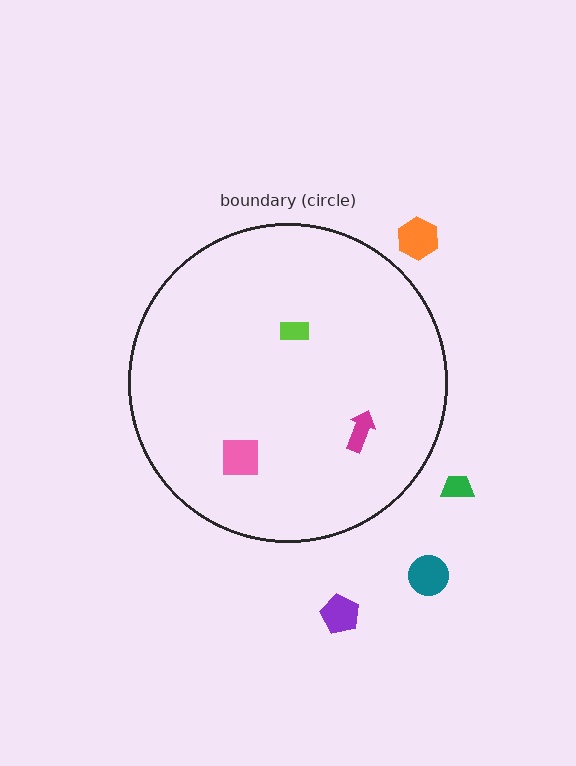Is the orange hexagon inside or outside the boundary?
Outside.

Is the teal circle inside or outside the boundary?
Outside.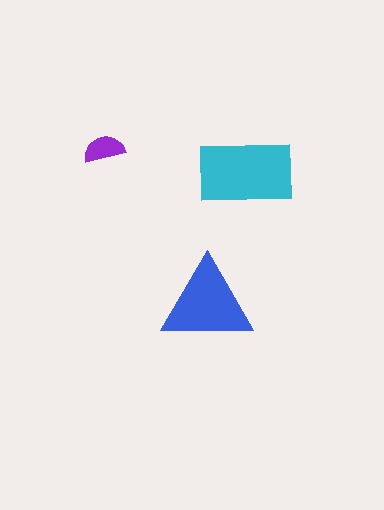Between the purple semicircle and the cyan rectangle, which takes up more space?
The cyan rectangle.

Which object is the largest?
The cyan rectangle.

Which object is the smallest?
The purple semicircle.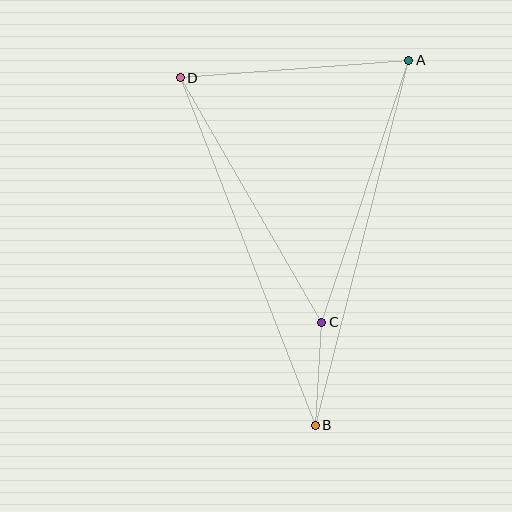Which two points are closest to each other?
Points B and C are closest to each other.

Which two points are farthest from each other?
Points A and B are farthest from each other.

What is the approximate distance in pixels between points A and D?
The distance between A and D is approximately 229 pixels.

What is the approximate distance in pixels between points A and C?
The distance between A and C is approximately 276 pixels.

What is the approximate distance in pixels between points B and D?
The distance between B and D is approximately 373 pixels.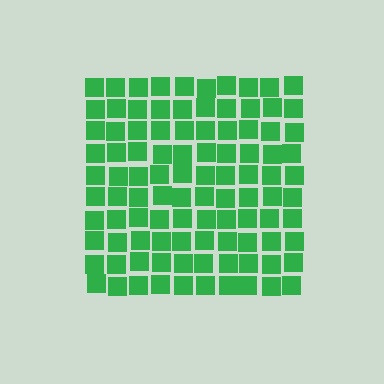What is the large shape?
The large shape is a square.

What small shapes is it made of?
It is made of small squares.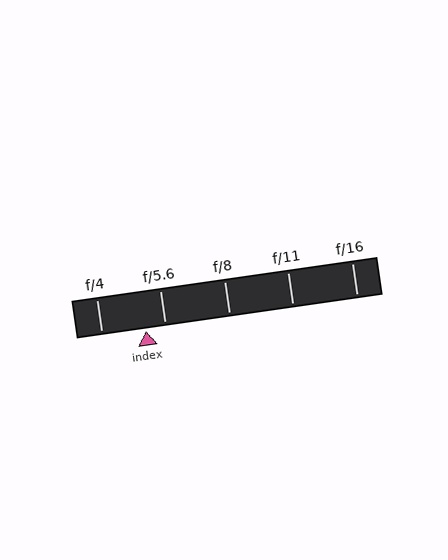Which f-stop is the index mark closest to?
The index mark is closest to f/5.6.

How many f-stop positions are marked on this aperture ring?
There are 5 f-stop positions marked.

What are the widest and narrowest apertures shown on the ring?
The widest aperture shown is f/4 and the narrowest is f/16.